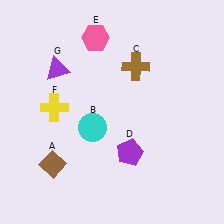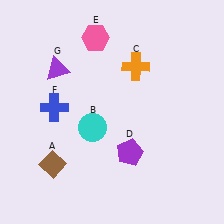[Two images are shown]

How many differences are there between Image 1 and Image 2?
There are 2 differences between the two images.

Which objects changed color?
C changed from brown to orange. F changed from yellow to blue.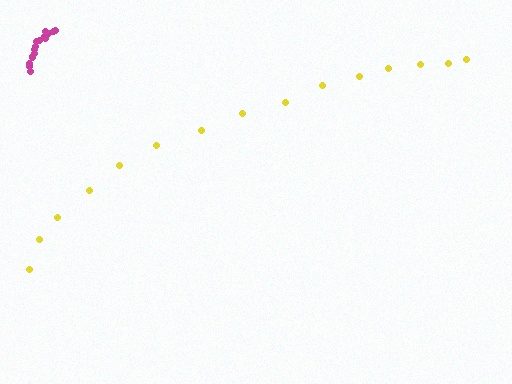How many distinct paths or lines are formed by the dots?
There are 2 distinct paths.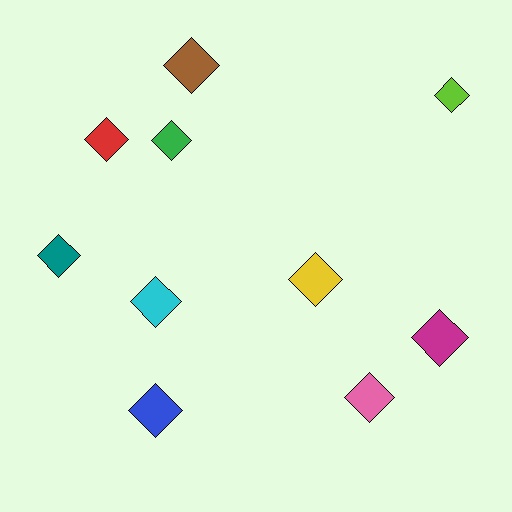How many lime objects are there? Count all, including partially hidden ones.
There is 1 lime object.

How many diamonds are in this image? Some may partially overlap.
There are 10 diamonds.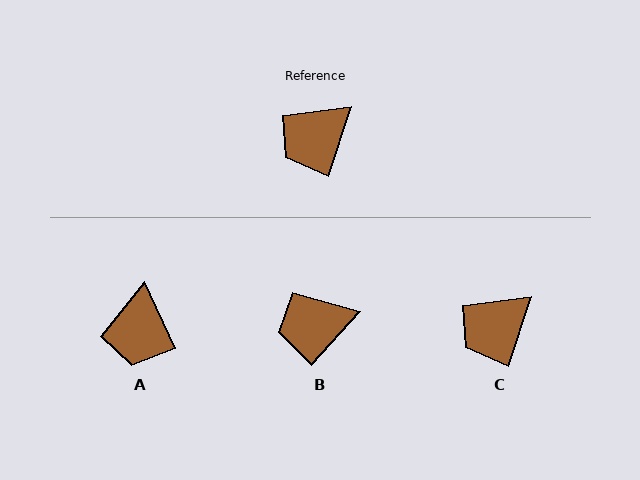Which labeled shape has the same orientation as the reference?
C.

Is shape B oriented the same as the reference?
No, it is off by about 23 degrees.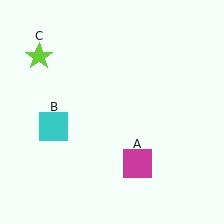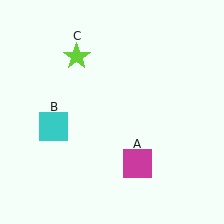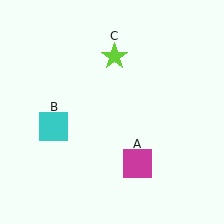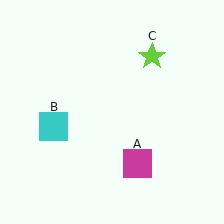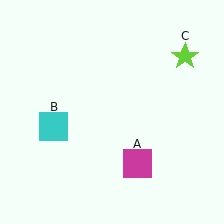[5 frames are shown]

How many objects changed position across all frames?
1 object changed position: lime star (object C).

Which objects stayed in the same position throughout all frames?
Magenta square (object A) and cyan square (object B) remained stationary.